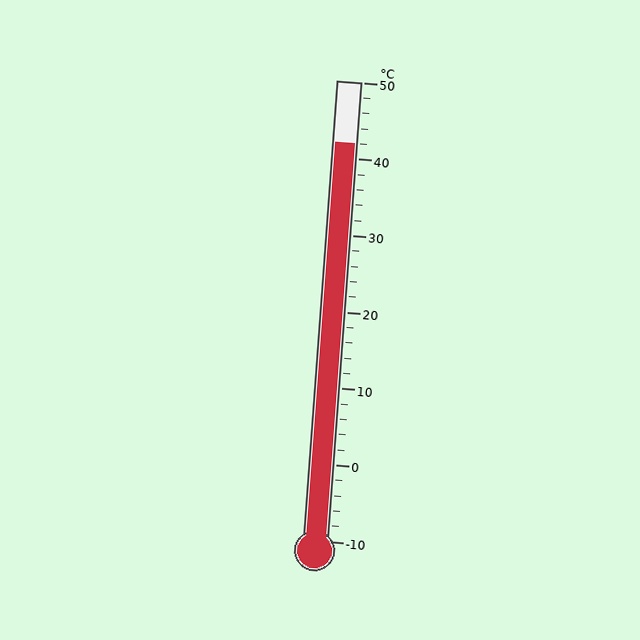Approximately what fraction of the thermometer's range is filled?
The thermometer is filled to approximately 85% of its range.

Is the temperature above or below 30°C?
The temperature is above 30°C.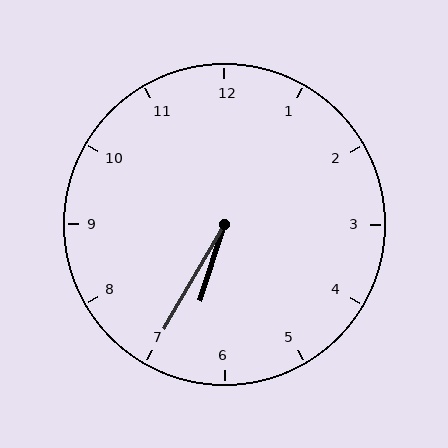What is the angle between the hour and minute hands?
Approximately 12 degrees.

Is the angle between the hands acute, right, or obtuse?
It is acute.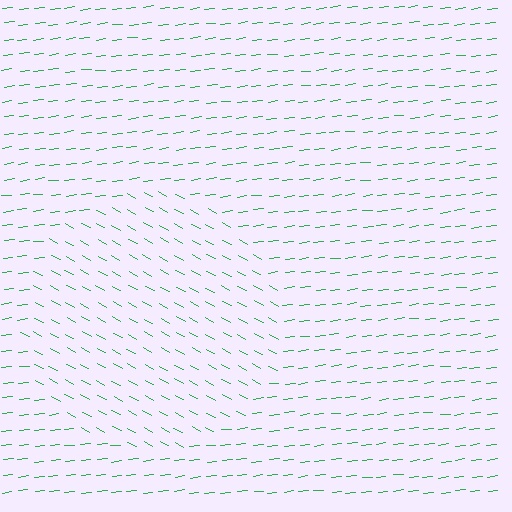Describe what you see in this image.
The image is filled with small green line segments. A circle region in the image has lines oriented differently from the surrounding lines, creating a visible texture boundary.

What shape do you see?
I see a circle.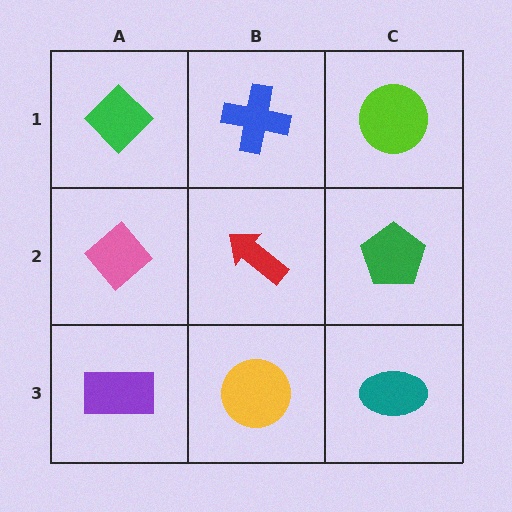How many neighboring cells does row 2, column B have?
4.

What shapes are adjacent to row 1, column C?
A green pentagon (row 2, column C), a blue cross (row 1, column B).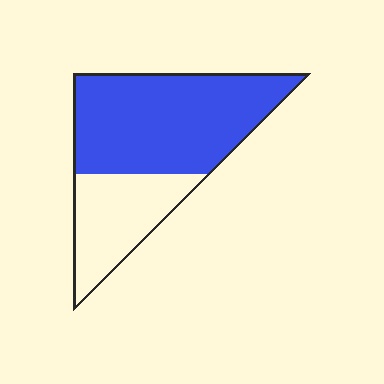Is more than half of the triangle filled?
Yes.